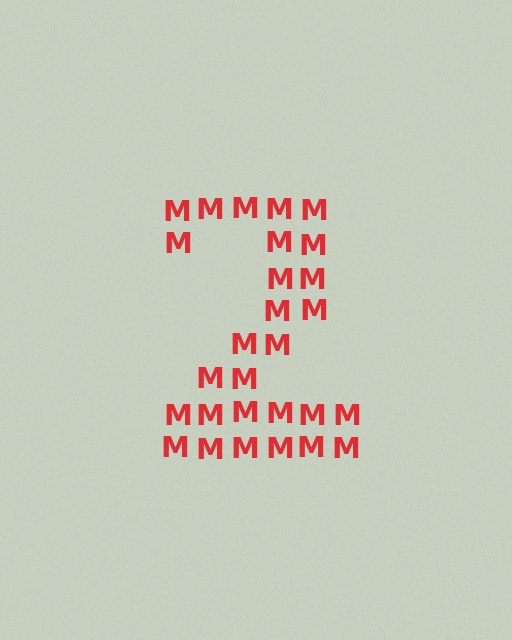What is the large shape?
The large shape is the digit 2.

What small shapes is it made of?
It is made of small letter M's.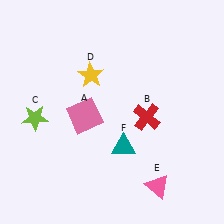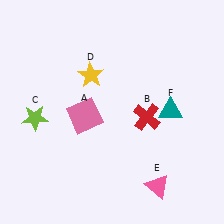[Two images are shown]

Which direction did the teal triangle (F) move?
The teal triangle (F) moved right.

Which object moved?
The teal triangle (F) moved right.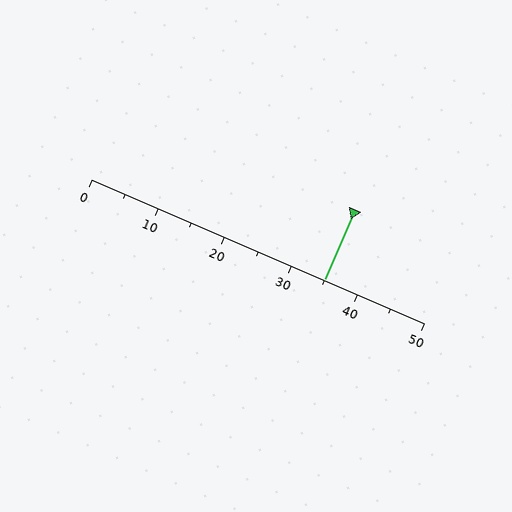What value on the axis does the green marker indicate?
The marker indicates approximately 35.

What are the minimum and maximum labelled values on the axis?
The axis runs from 0 to 50.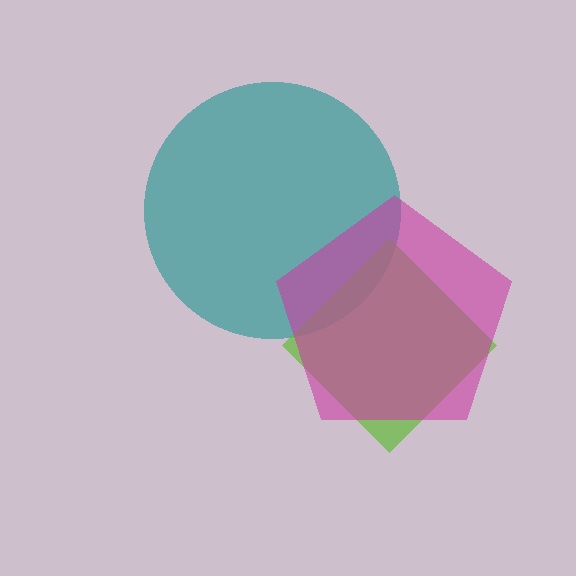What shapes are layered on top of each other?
The layered shapes are: a teal circle, a lime diamond, a magenta pentagon.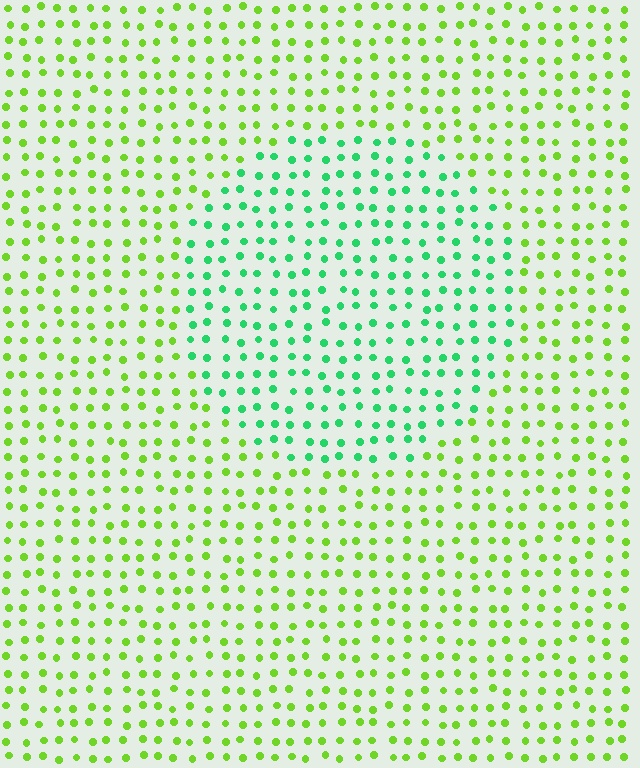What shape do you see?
I see a circle.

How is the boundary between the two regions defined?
The boundary is defined purely by a slight shift in hue (about 48 degrees). Spacing, size, and orientation are identical on both sides.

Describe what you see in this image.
The image is filled with small lime elements in a uniform arrangement. A circle-shaped region is visible where the elements are tinted to a slightly different hue, forming a subtle color boundary.